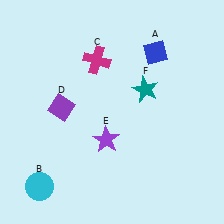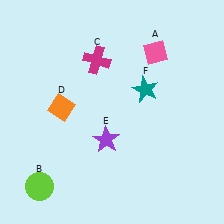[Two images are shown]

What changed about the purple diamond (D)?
In Image 1, D is purple. In Image 2, it changed to orange.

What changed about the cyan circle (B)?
In Image 1, B is cyan. In Image 2, it changed to lime.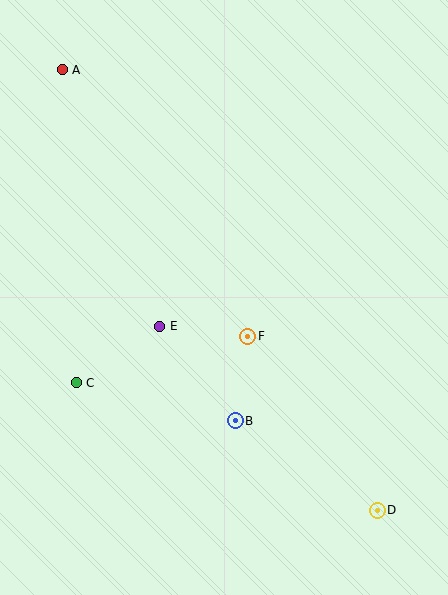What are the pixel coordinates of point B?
Point B is at (235, 421).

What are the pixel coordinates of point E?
Point E is at (160, 326).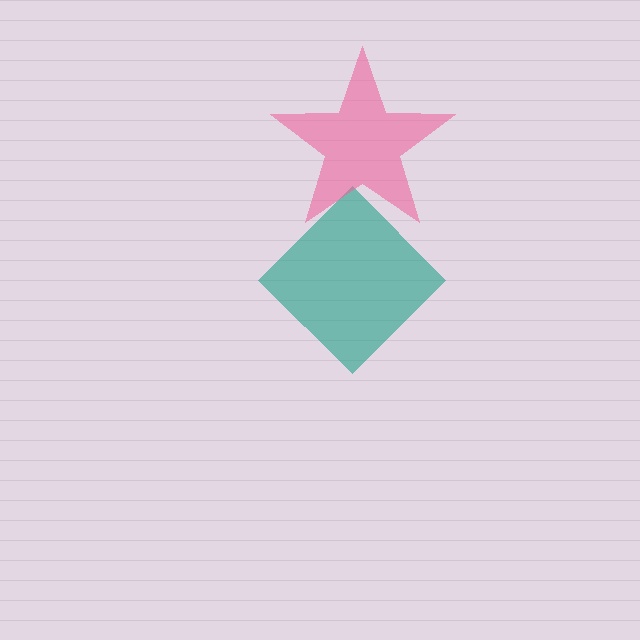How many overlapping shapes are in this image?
There are 2 overlapping shapes in the image.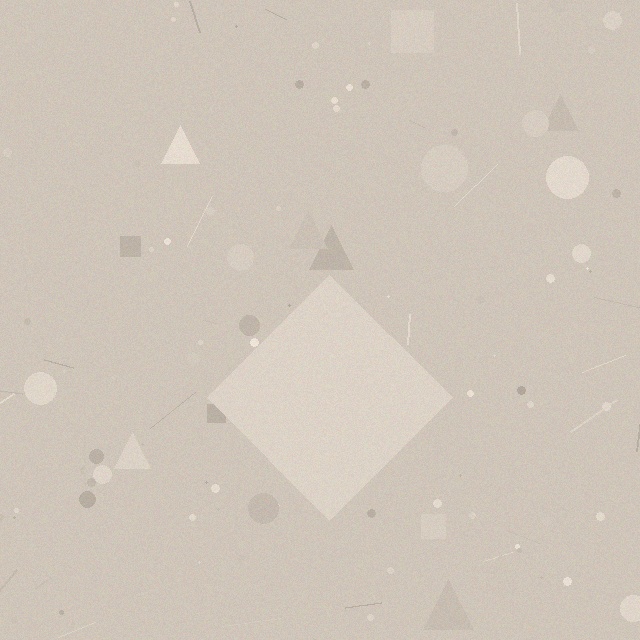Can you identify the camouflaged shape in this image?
The camouflaged shape is a diamond.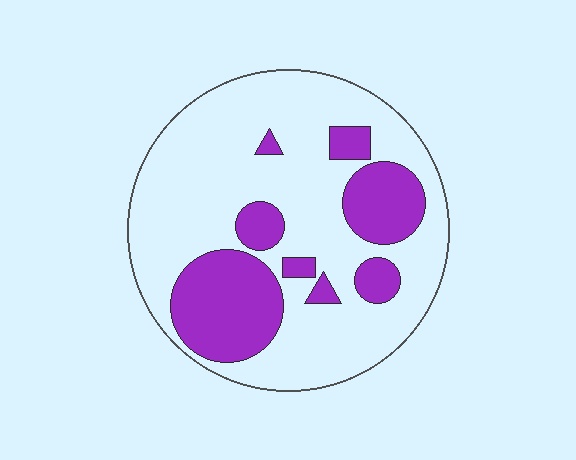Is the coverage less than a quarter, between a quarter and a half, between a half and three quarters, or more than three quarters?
Between a quarter and a half.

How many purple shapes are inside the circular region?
8.